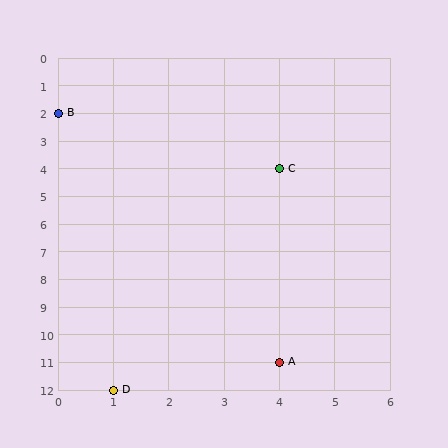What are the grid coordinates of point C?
Point C is at grid coordinates (4, 4).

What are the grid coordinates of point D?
Point D is at grid coordinates (1, 12).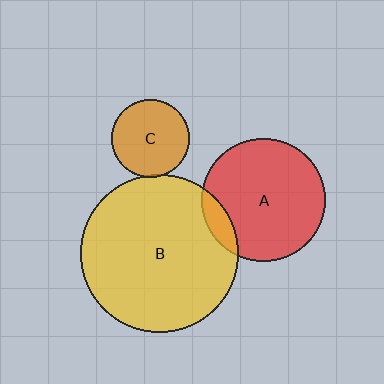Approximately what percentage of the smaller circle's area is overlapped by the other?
Approximately 5%.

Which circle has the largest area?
Circle B (yellow).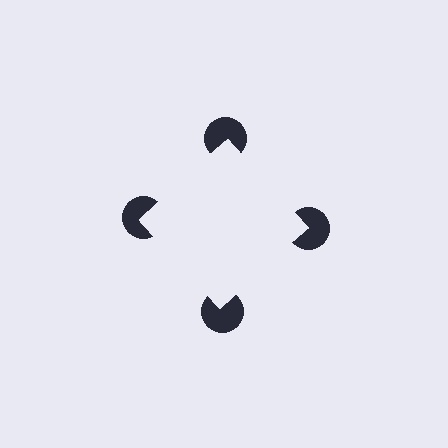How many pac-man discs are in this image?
There are 4 — one at each vertex of the illusory square.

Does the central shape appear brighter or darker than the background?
It typically appears slightly brighter than the background, even though no actual brightness change is drawn.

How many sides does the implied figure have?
4 sides.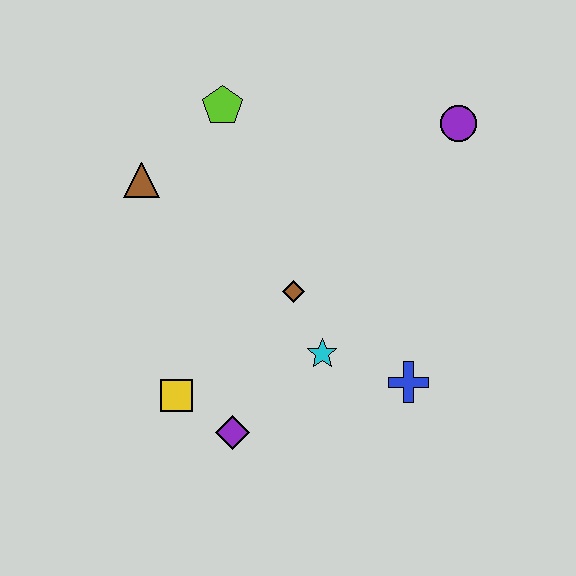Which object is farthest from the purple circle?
The yellow square is farthest from the purple circle.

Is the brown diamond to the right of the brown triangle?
Yes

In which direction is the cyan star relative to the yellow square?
The cyan star is to the right of the yellow square.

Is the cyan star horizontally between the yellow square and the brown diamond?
No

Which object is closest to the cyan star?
The brown diamond is closest to the cyan star.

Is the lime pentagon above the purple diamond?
Yes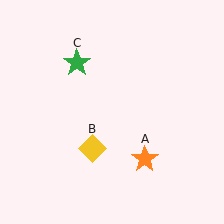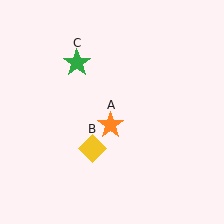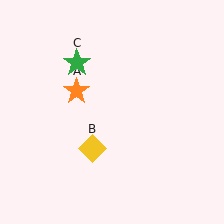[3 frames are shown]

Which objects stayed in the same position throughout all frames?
Yellow diamond (object B) and green star (object C) remained stationary.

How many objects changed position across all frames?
1 object changed position: orange star (object A).